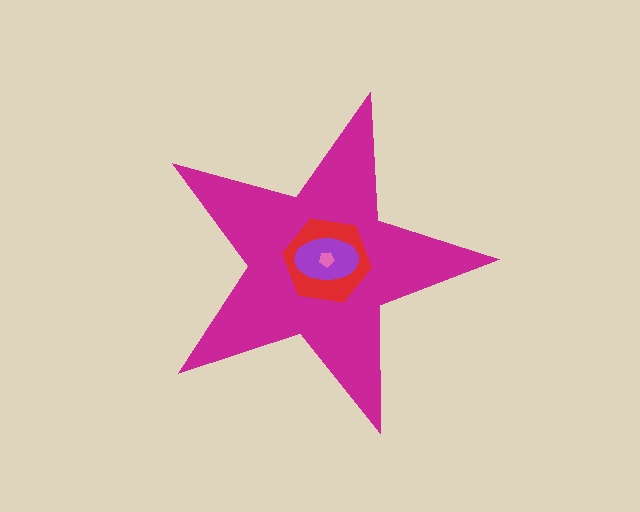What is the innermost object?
The pink pentagon.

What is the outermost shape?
The magenta star.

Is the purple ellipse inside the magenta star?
Yes.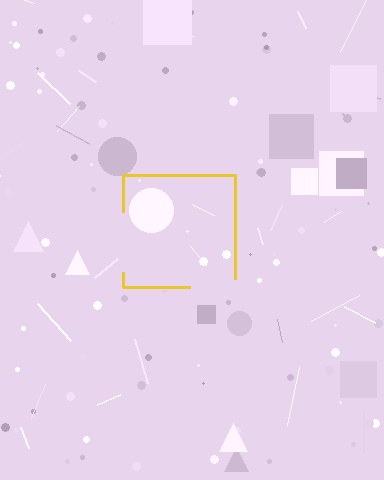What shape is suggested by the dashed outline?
The dashed outline suggests a square.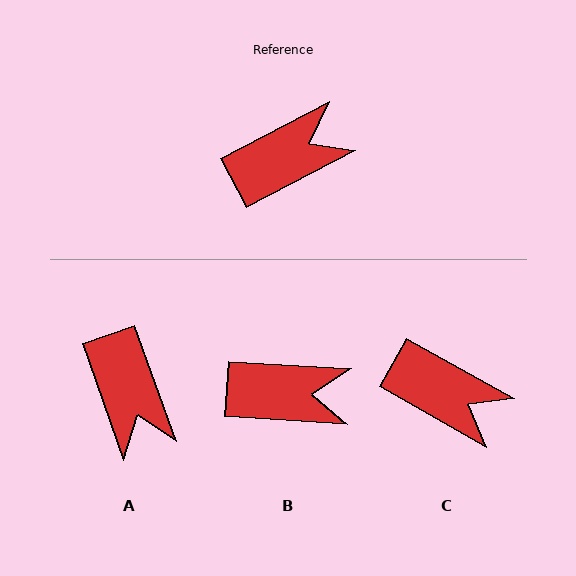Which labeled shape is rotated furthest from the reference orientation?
A, about 98 degrees away.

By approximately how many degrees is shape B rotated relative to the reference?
Approximately 31 degrees clockwise.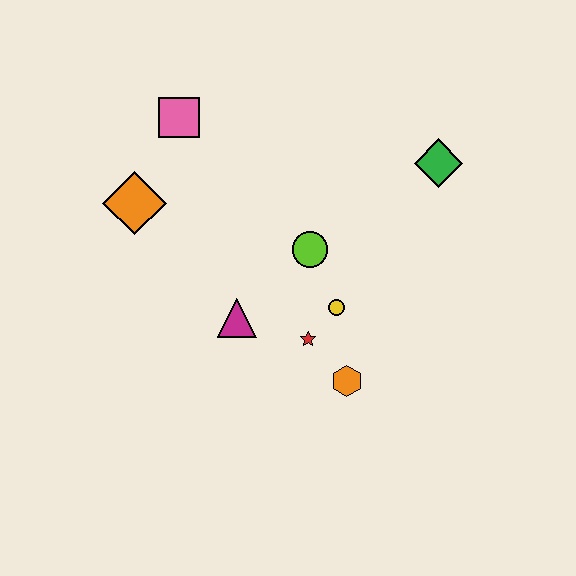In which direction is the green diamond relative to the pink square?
The green diamond is to the right of the pink square.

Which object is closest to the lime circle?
The yellow circle is closest to the lime circle.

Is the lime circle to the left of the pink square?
No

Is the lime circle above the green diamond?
No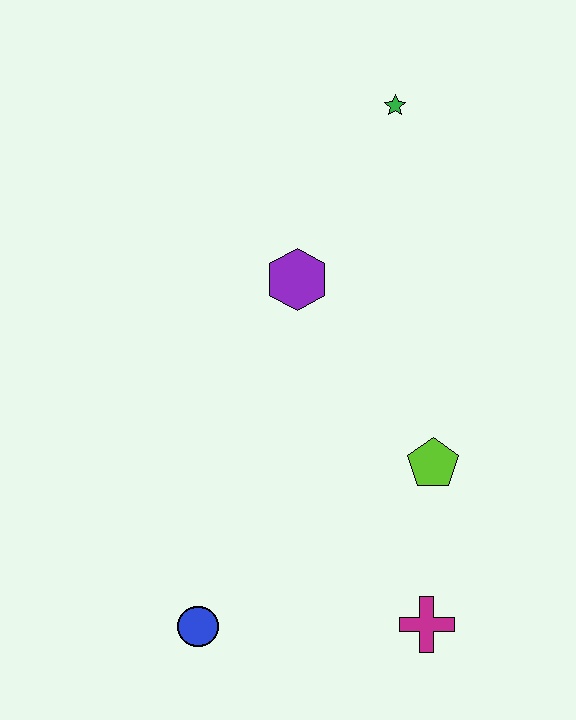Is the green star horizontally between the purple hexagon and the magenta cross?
Yes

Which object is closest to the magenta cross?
The lime pentagon is closest to the magenta cross.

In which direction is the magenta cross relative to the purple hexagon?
The magenta cross is below the purple hexagon.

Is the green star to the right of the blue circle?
Yes